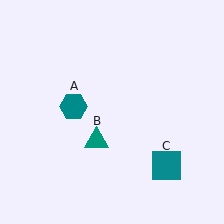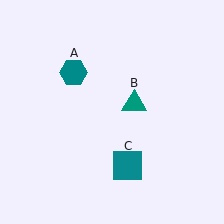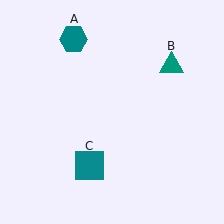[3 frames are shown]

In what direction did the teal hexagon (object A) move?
The teal hexagon (object A) moved up.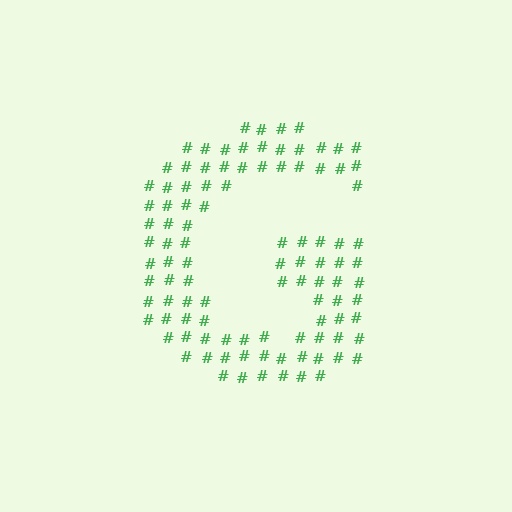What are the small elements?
The small elements are hash symbols.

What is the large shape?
The large shape is the letter G.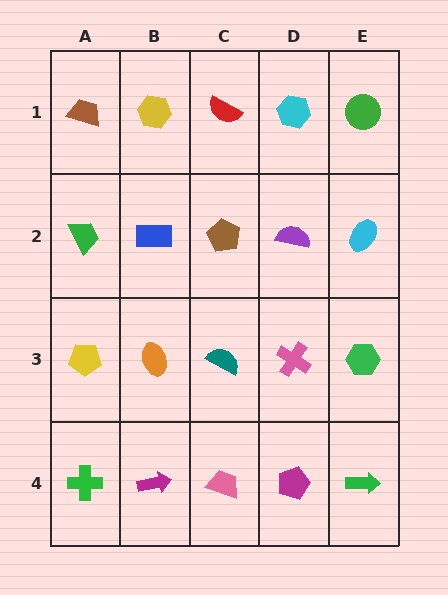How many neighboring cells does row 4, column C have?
3.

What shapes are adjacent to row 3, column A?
A green trapezoid (row 2, column A), a green cross (row 4, column A), an orange ellipse (row 3, column B).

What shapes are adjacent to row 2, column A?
A brown trapezoid (row 1, column A), a yellow pentagon (row 3, column A), a blue rectangle (row 2, column B).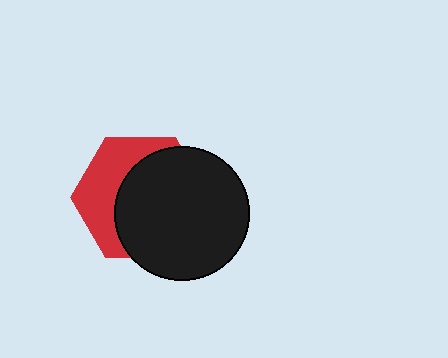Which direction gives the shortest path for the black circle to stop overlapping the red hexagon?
Moving right gives the shortest separation.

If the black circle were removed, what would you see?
You would see the complete red hexagon.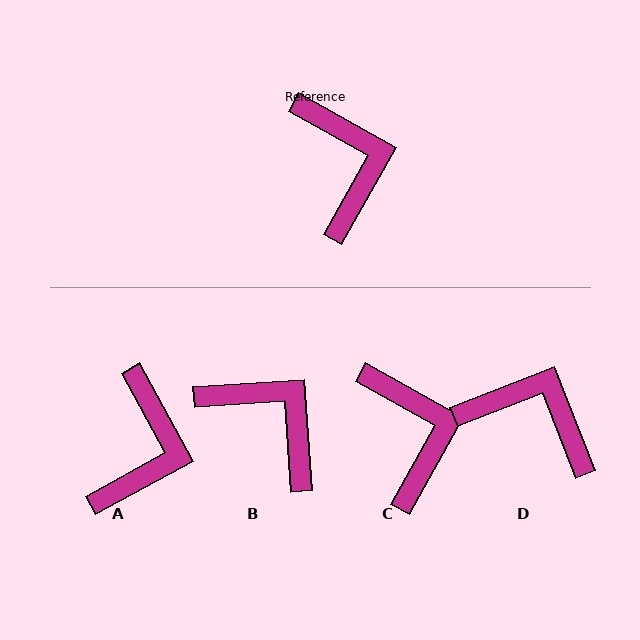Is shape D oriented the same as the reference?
No, it is off by about 51 degrees.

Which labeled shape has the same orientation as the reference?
C.